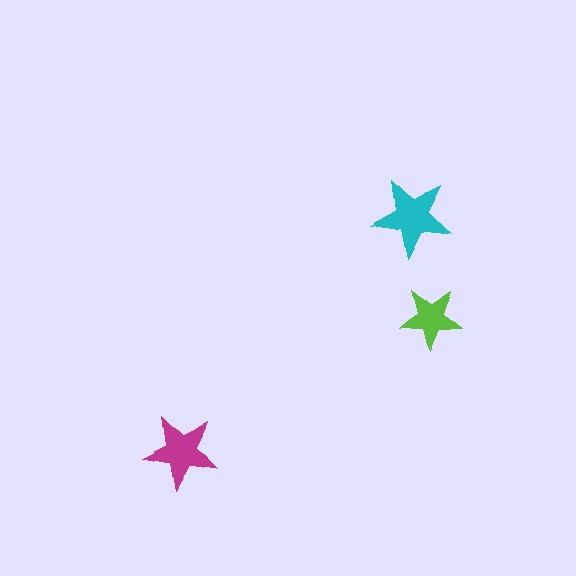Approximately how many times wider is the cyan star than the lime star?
About 1.5 times wider.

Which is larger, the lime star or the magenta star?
The magenta one.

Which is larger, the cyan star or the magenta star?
The cyan one.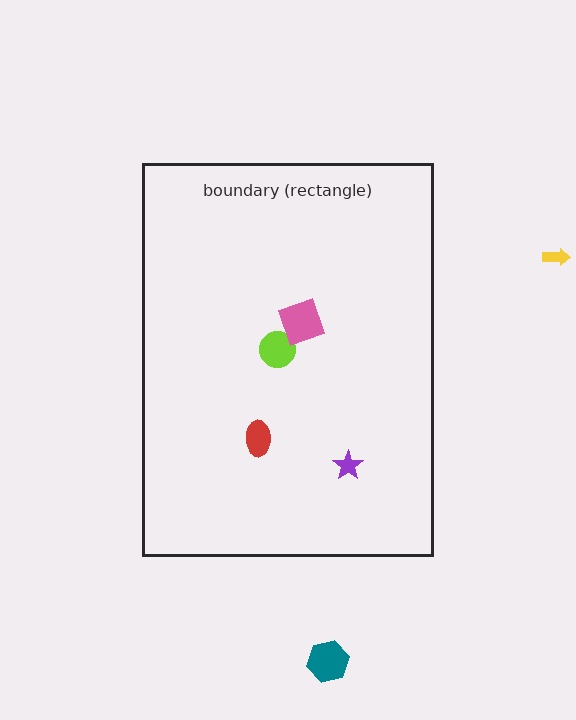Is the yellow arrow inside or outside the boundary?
Outside.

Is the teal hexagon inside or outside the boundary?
Outside.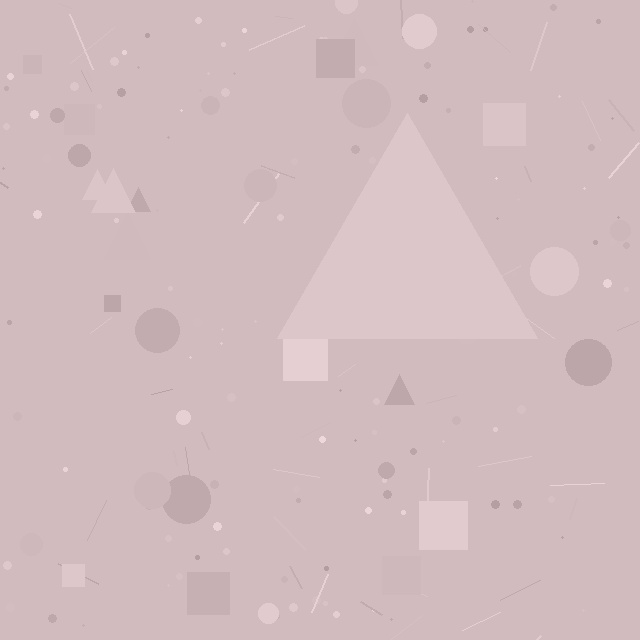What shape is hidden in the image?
A triangle is hidden in the image.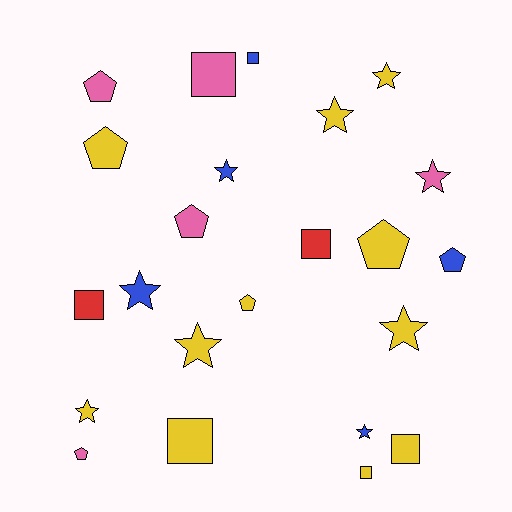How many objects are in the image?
There are 23 objects.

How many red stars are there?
There are no red stars.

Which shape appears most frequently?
Star, with 9 objects.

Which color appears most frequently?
Yellow, with 11 objects.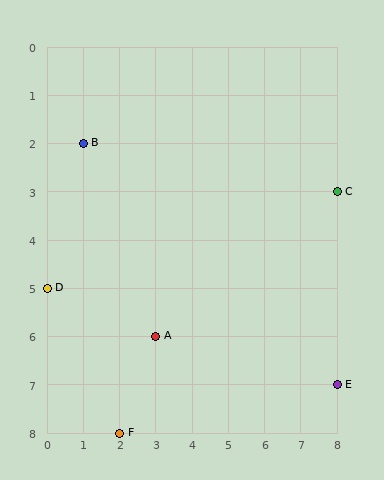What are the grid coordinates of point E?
Point E is at grid coordinates (8, 7).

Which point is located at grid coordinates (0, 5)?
Point D is at (0, 5).